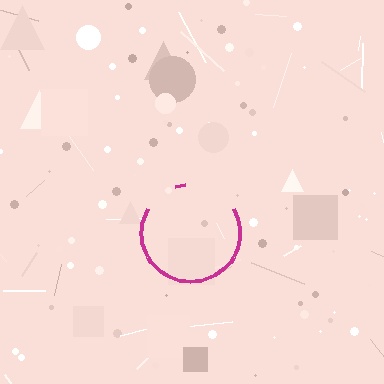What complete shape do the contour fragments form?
The contour fragments form a circle.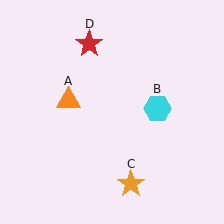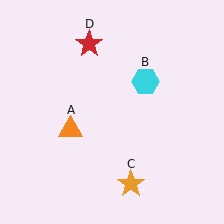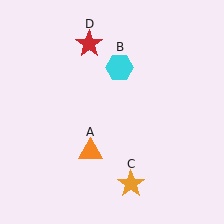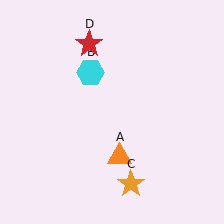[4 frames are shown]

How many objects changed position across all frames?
2 objects changed position: orange triangle (object A), cyan hexagon (object B).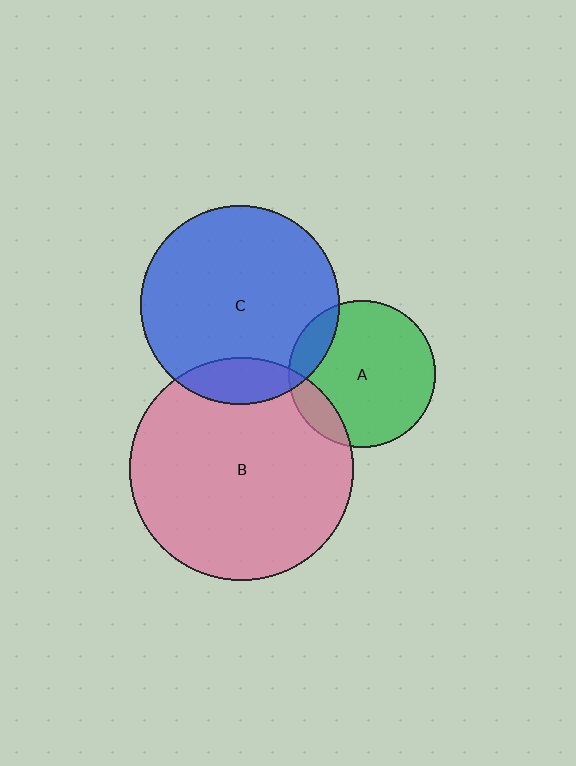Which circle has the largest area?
Circle B (pink).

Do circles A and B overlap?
Yes.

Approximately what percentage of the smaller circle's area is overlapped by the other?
Approximately 15%.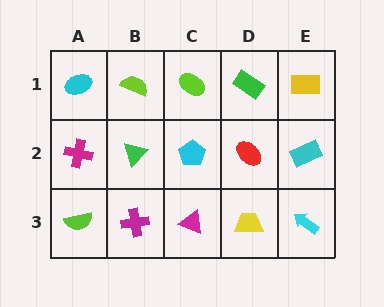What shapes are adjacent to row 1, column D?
A red ellipse (row 2, column D), a lime ellipse (row 1, column C), a yellow rectangle (row 1, column E).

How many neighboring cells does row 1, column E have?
2.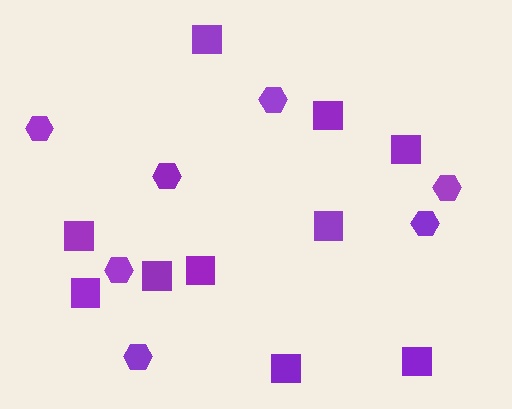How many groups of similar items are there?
There are 2 groups: one group of hexagons (7) and one group of squares (10).